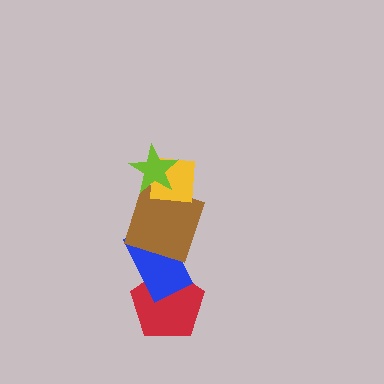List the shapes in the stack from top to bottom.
From top to bottom: the lime star, the yellow square, the brown square, the blue rectangle, the red pentagon.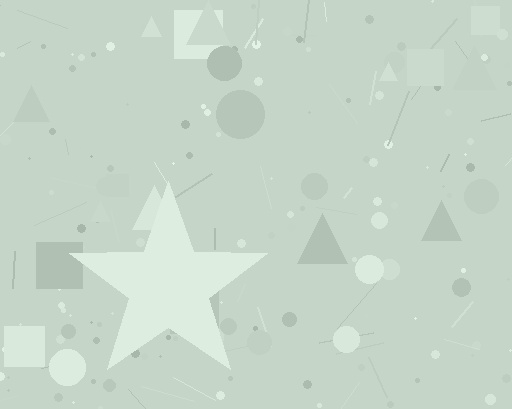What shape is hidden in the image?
A star is hidden in the image.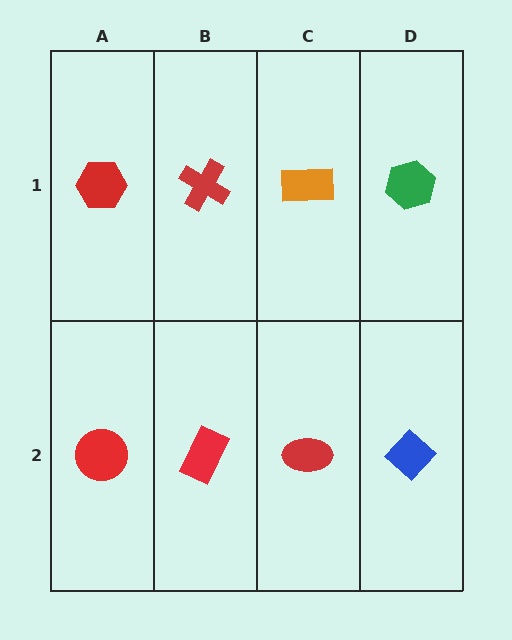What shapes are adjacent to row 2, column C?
An orange rectangle (row 1, column C), a red rectangle (row 2, column B), a blue diamond (row 2, column D).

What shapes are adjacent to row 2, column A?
A red hexagon (row 1, column A), a red rectangle (row 2, column B).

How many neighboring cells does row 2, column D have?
2.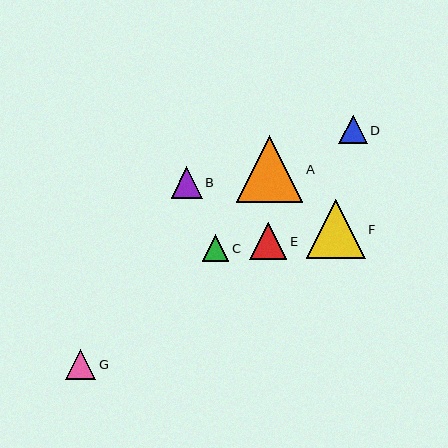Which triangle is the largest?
Triangle A is the largest with a size of approximately 66 pixels.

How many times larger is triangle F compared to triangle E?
Triangle F is approximately 1.6 times the size of triangle E.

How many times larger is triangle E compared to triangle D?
Triangle E is approximately 1.3 times the size of triangle D.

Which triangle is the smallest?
Triangle C is the smallest with a size of approximately 27 pixels.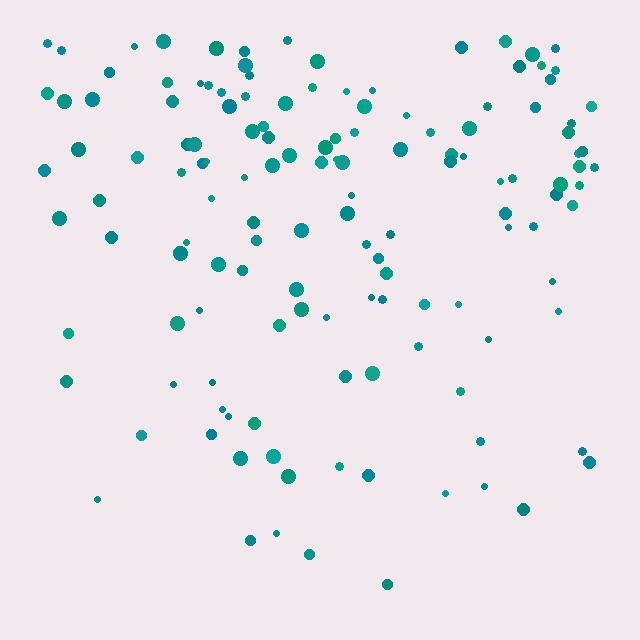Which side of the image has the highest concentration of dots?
The top.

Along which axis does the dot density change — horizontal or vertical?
Vertical.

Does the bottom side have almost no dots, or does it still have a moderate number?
Still a moderate number, just noticeably fewer than the top.